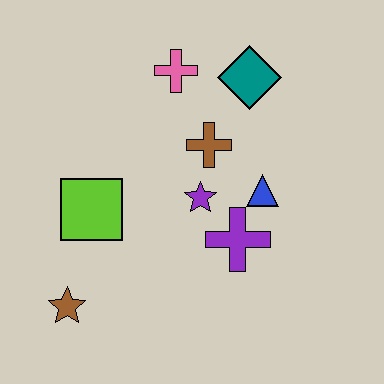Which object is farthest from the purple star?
The brown star is farthest from the purple star.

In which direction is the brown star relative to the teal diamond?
The brown star is below the teal diamond.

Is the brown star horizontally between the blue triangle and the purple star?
No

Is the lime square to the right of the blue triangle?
No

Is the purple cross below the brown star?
No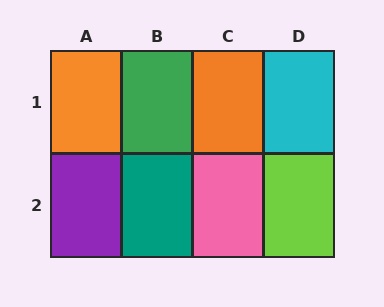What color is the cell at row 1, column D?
Cyan.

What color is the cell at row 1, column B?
Green.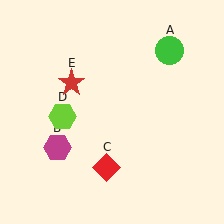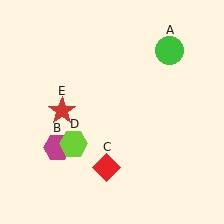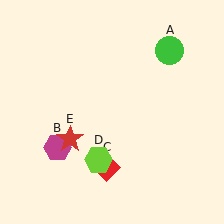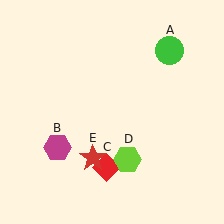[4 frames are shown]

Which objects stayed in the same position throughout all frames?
Green circle (object A) and magenta hexagon (object B) and red diamond (object C) remained stationary.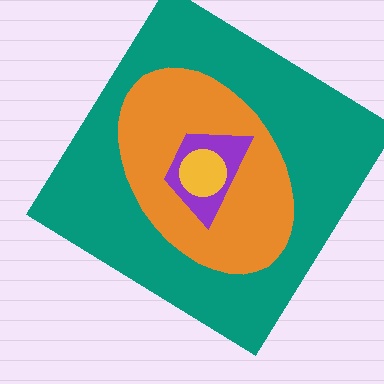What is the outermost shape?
The teal diamond.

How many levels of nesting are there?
4.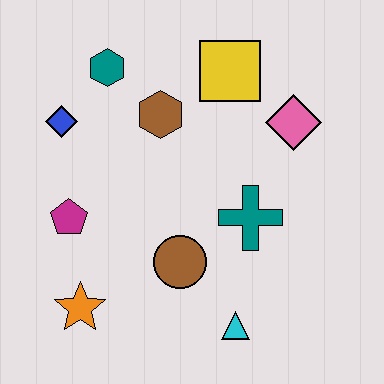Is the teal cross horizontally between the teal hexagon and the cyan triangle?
No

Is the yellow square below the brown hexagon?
No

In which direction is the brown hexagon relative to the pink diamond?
The brown hexagon is to the left of the pink diamond.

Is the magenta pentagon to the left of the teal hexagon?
Yes